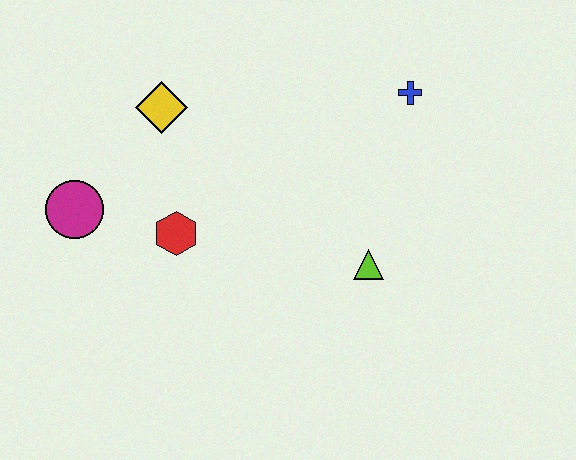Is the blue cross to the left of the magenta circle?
No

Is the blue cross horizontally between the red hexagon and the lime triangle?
No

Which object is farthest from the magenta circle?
The blue cross is farthest from the magenta circle.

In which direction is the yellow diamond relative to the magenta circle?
The yellow diamond is above the magenta circle.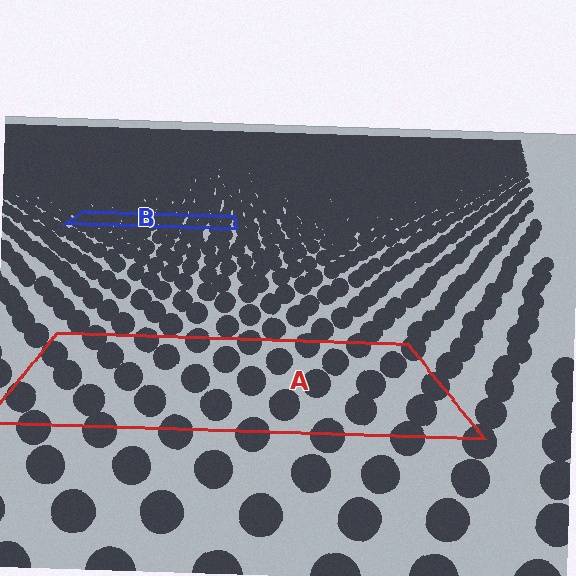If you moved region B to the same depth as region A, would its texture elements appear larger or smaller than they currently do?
They would appear larger. At a closer depth, the same texture elements are projected at a bigger on-screen size.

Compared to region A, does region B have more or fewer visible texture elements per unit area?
Region B has more texture elements per unit area — they are packed more densely because it is farther away.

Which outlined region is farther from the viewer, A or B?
Region B is farther from the viewer — the texture elements inside it appear smaller and more densely packed.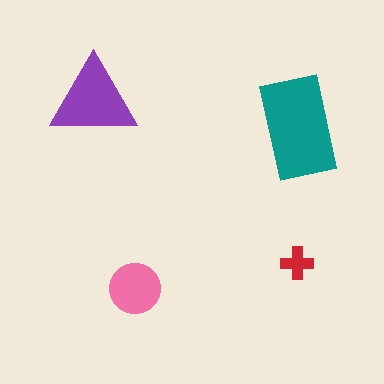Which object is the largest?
The teal rectangle.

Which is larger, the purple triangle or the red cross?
The purple triangle.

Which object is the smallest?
The red cross.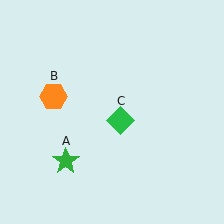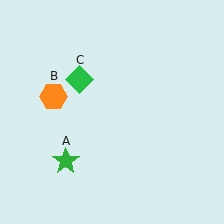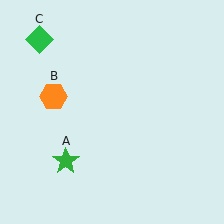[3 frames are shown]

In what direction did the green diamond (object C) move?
The green diamond (object C) moved up and to the left.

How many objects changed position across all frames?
1 object changed position: green diamond (object C).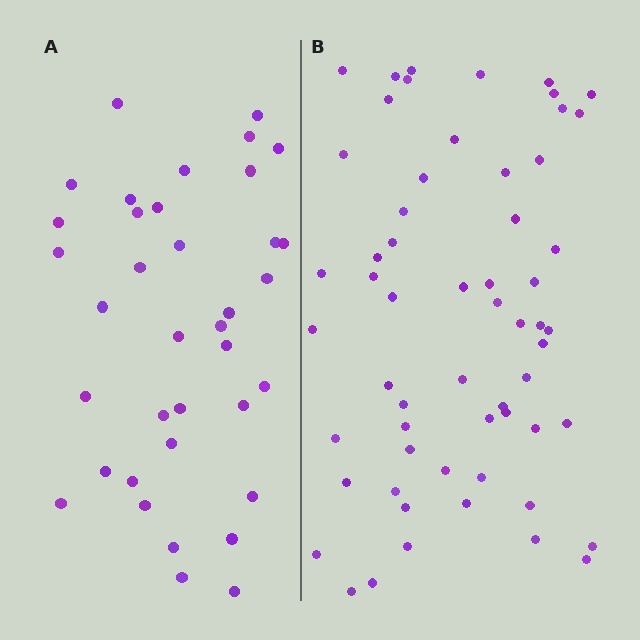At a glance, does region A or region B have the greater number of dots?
Region B (the right region) has more dots.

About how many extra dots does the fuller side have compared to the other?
Region B has approximately 20 more dots than region A.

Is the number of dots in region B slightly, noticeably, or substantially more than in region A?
Region B has substantially more. The ratio is roughly 1.6 to 1.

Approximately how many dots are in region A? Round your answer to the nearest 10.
About 40 dots. (The exact count is 37, which rounds to 40.)